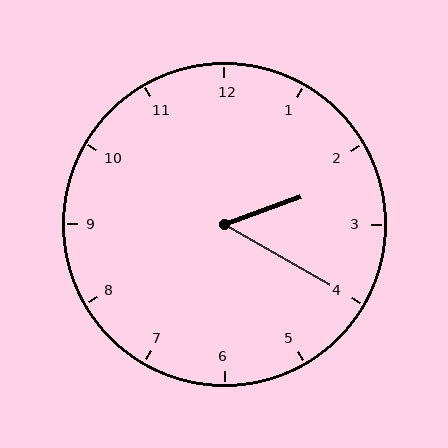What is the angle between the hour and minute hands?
Approximately 50 degrees.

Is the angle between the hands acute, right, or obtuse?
It is acute.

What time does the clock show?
2:20.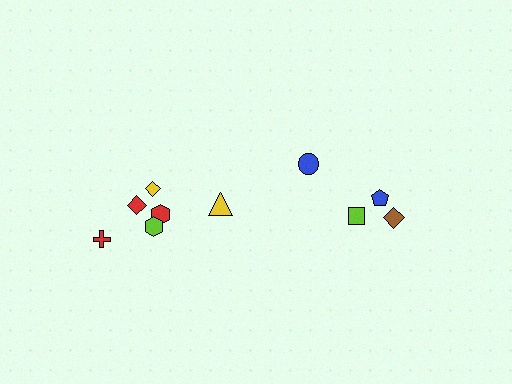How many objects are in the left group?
There are 6 objects.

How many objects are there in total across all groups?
There are 10 objects.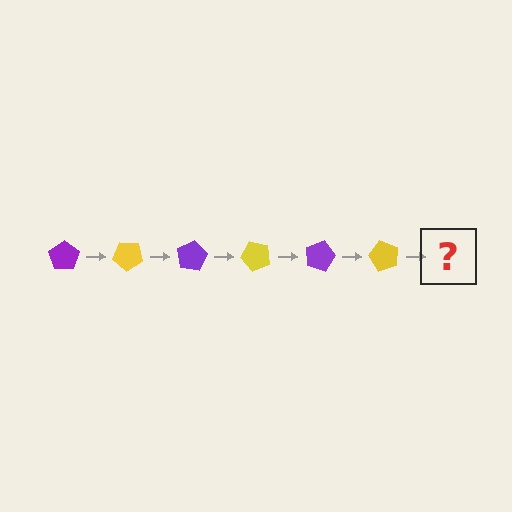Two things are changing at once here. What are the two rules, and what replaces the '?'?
The two rules are that it rotates 40 degrees each step and the color cycles through purple and yellow. The '?' should be a purple pentagon, rotated 240 degrees from the start.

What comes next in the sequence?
The next element should be a purple pentagon, rotated 240 degrees from the start.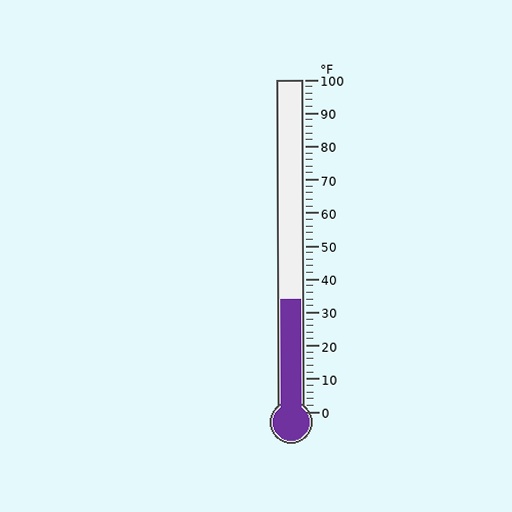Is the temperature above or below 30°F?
The temperature is above 30°F.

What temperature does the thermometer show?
The thermometer shows approximately 34°F.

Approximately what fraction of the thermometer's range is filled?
The thermometer is filled to approximately 35% of its range.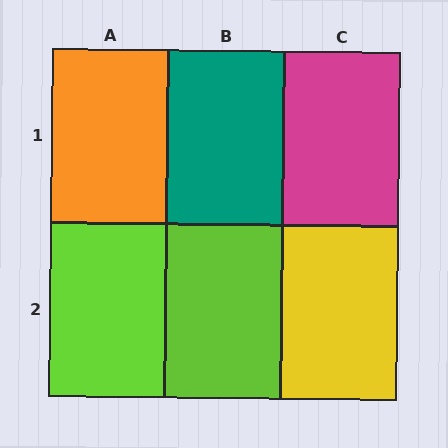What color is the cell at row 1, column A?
Orange.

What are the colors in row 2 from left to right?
Lime, lime, yellow.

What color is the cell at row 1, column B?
Teal.